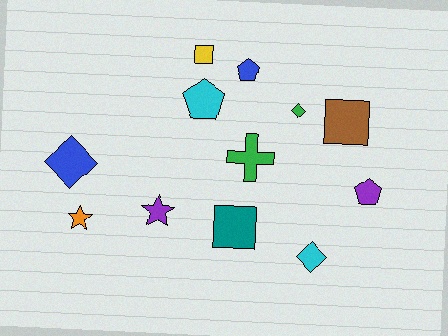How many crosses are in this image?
There is 1 cross.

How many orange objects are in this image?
There is 1 orange object.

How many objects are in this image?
There are 12 objects.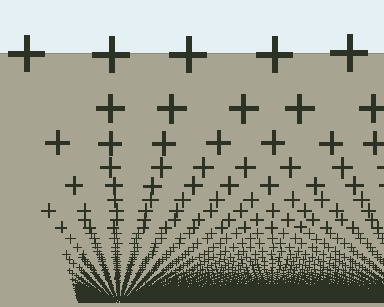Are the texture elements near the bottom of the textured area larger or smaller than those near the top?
Smaller. The gradient is inverted — elements near the bottom are smaller and denser.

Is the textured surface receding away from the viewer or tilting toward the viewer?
The surface appears to tilt toward the viewer. Texture elements get larger and sparser toward the top.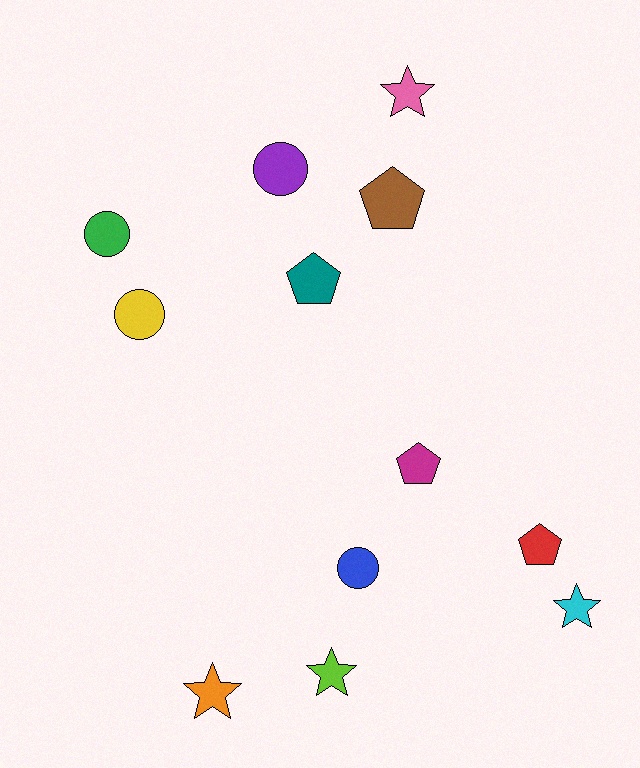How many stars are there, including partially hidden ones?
There are 4 stars.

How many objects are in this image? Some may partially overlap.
There are 12 objects.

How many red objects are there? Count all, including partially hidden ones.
There is 1 red object.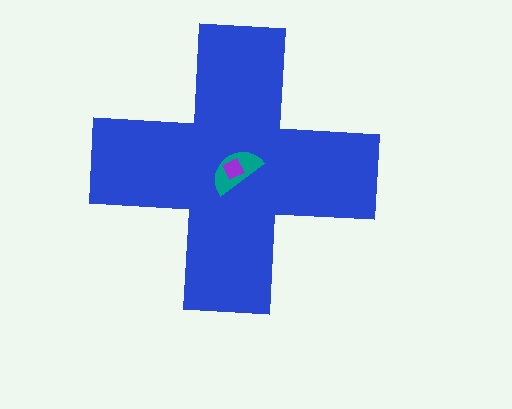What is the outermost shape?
The blue cross.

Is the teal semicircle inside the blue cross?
Yes.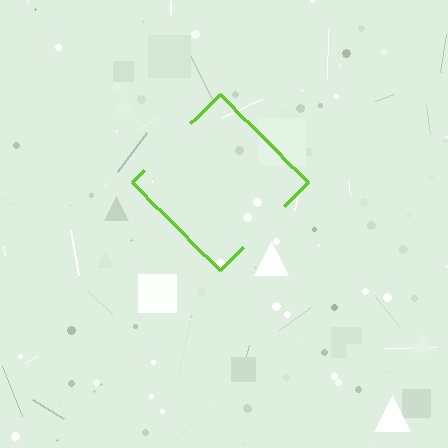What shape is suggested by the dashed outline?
The dashed outline suggests a diamond.